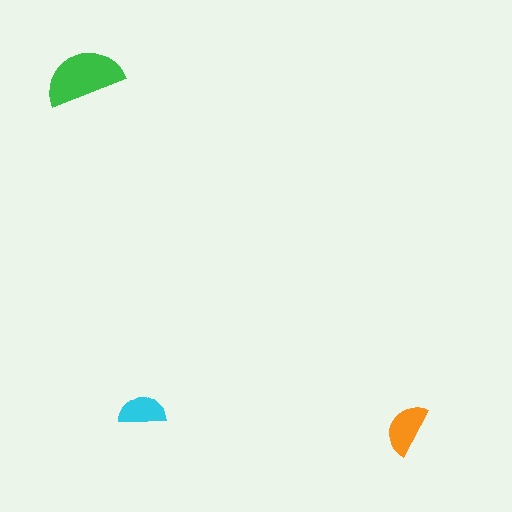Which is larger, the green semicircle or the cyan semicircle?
The green one.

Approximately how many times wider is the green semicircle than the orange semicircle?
About 1.5 times wider.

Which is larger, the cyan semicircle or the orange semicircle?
The orange one.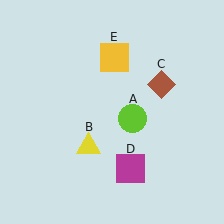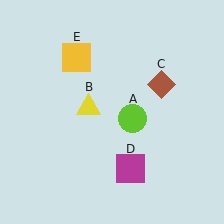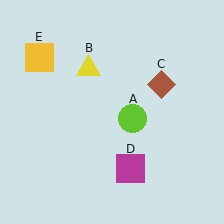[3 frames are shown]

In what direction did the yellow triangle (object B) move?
The yellow triangle (object B) moved up.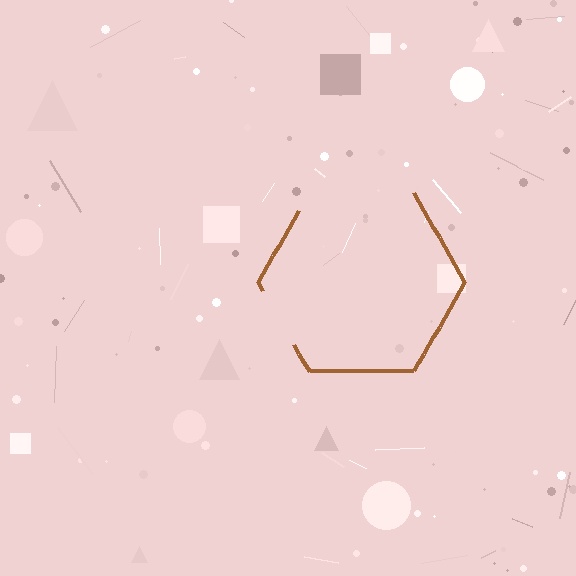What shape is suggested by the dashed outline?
The dashed outline suggests a hexagon.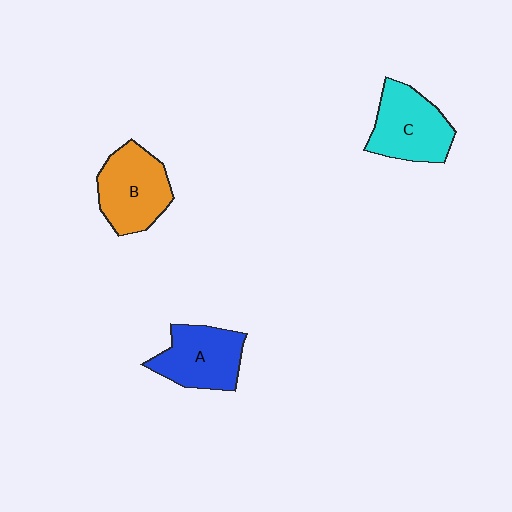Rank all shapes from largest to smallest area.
From largest to smallest: C (cyan), B (orange), A (blue).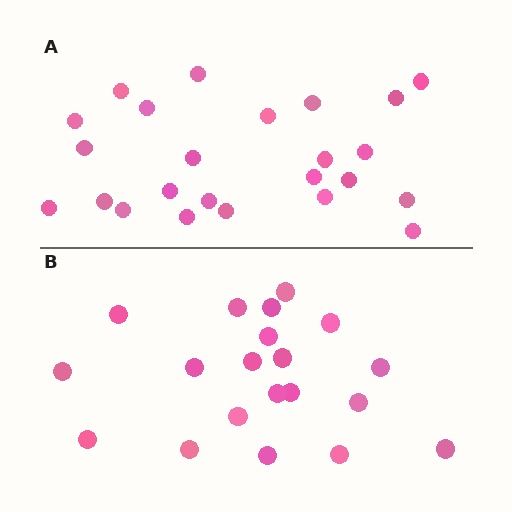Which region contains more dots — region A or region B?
Region A (the top region) has more dots.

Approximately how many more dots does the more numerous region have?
Region A has about 4 more dots than region B.